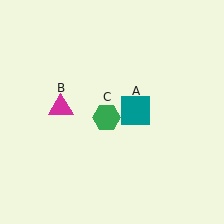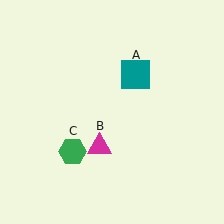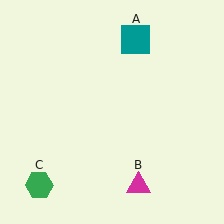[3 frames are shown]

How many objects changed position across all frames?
3 objects changed position: teal square (object A), magenta triangle (object B), green hexagon (object C).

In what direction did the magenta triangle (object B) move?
The magenta triangle (object B) moved down and to the right.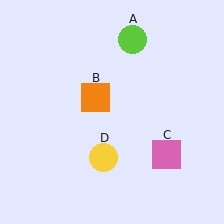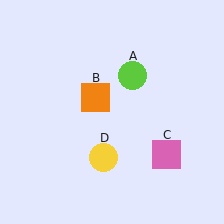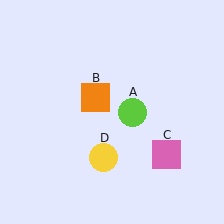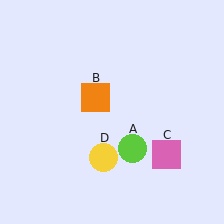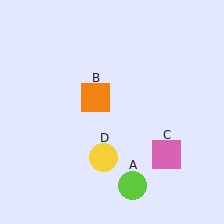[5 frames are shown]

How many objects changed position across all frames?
1 object changed position: lime circle (object A).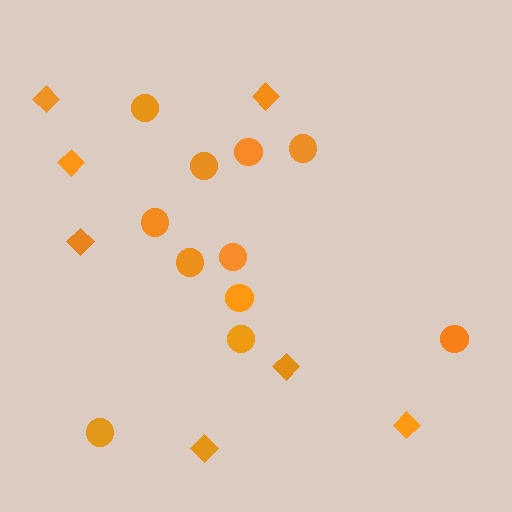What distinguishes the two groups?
There are 2 groups: one group of circles (11) and one group of diamonds (7).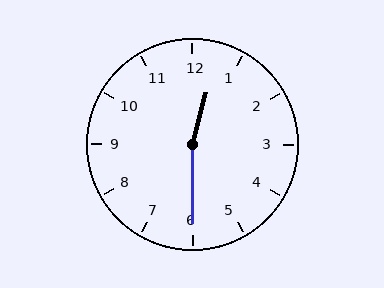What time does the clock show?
12:30.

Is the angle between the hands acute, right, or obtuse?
It is obtuse.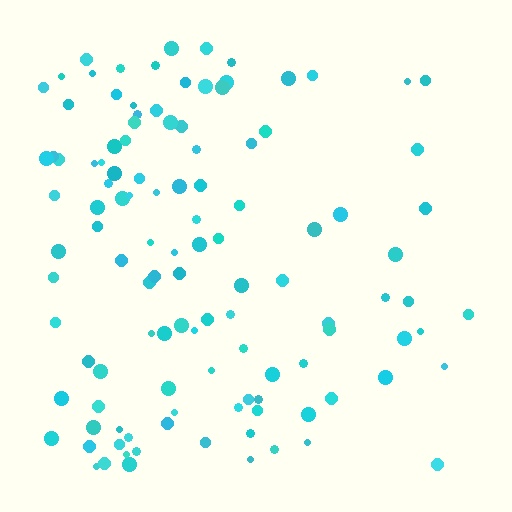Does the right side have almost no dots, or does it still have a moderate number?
Still a moderate number, just noticeably fewer than the left.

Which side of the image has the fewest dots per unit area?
The right.